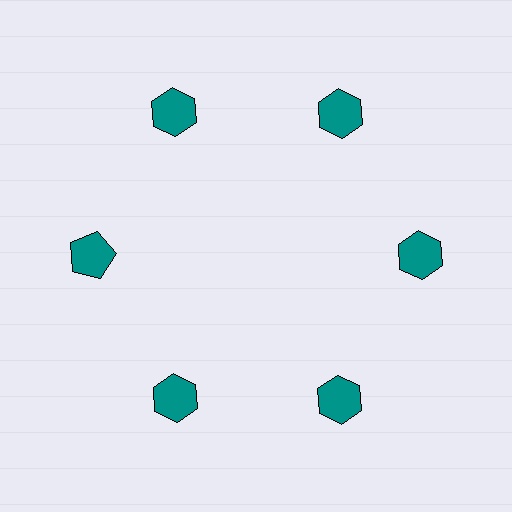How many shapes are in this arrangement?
There are 6 shapes arranged in a ring pattern.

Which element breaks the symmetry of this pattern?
The teal pentagon at roughly the 9 o'clock position breaks the symmetry. All other shapes are teal hexagons.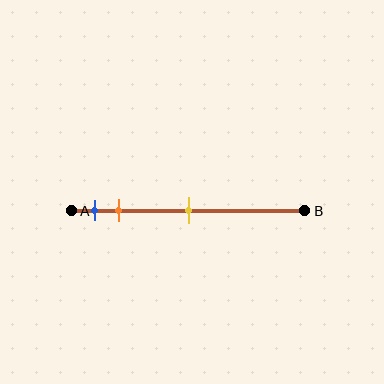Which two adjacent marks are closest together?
The blue and orange marks are the closest adjacent pair.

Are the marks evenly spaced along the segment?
No, the marks are not evenly spaced.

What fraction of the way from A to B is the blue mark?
The blue mark is approximately 10% (0.1) of the way from A to B.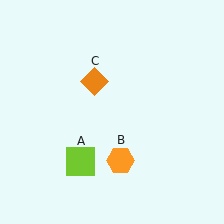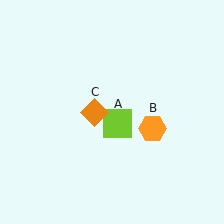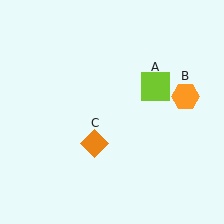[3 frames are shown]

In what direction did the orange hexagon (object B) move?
The orange hexagon (object B) moved up and to the right.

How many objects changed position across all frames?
3 objects changed position: lime square (object A), orange hexagon (object B), orange diamond (object C).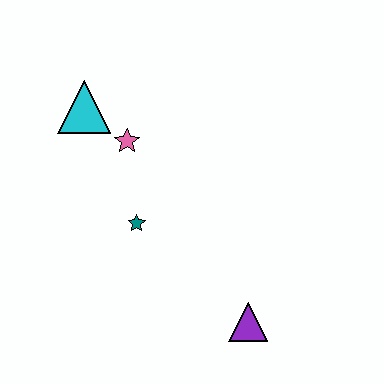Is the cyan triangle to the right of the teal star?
No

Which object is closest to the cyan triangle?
The pink star is closest to the cyan triangle.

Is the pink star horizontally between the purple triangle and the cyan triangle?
Yes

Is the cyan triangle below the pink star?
No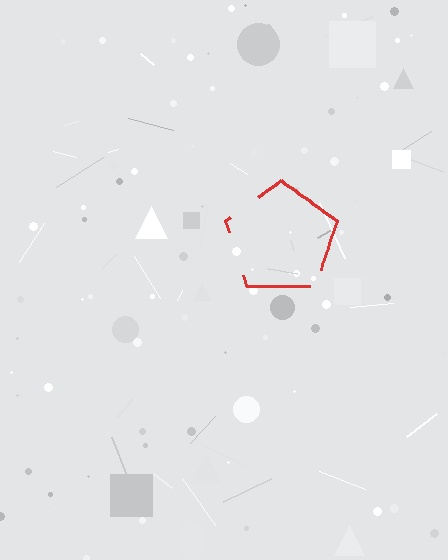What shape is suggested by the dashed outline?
The dashed outline suggests a pentagon.